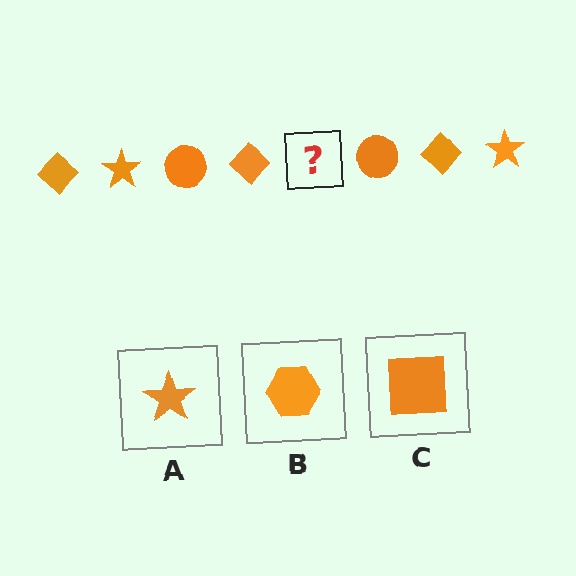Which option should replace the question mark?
Option A.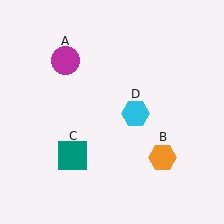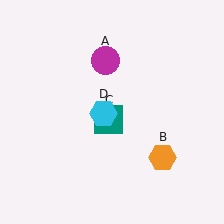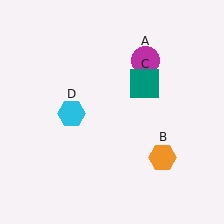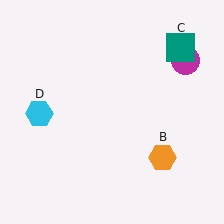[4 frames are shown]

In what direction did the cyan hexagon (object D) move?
The cyan hexagon (object D) moved left.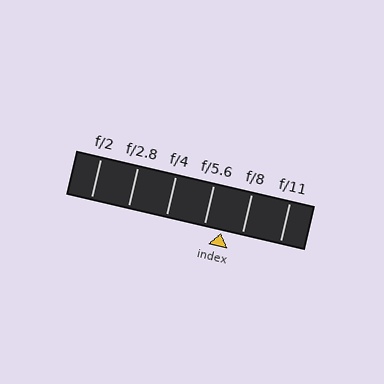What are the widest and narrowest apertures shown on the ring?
The widest aperture shown is f/2 and the narrowest is f/11.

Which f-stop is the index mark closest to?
The index mark is closest to f/5.6.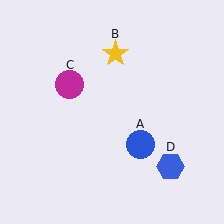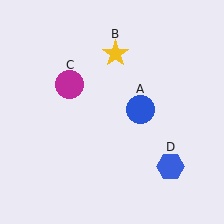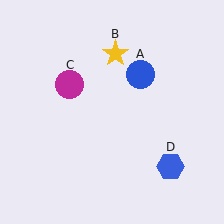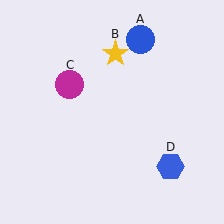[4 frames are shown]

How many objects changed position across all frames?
1 object changed position: blue circle (object A).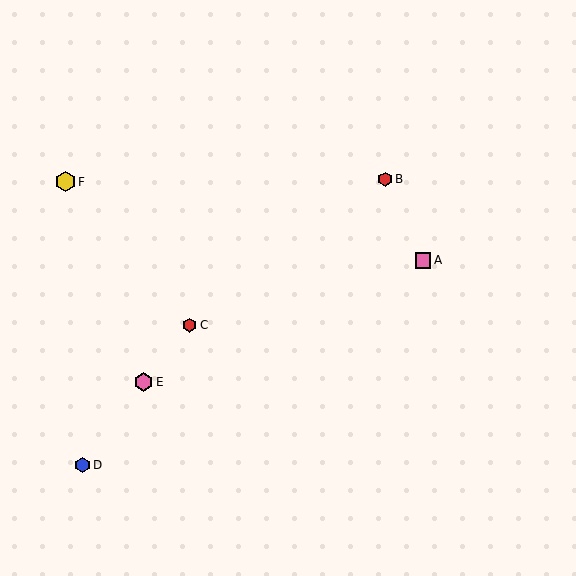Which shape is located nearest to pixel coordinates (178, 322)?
The red hexagon (labeled C) at (190, 325) is nearest to that location.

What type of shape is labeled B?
Shape B is a red hexagon.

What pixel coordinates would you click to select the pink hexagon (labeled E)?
Click at (143, 382) to select the pink hexagon E.